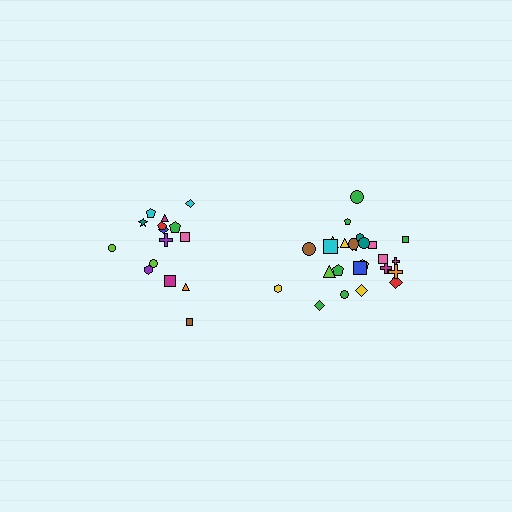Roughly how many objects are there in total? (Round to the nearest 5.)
Roughly 40 objects in total.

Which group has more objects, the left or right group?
The right group.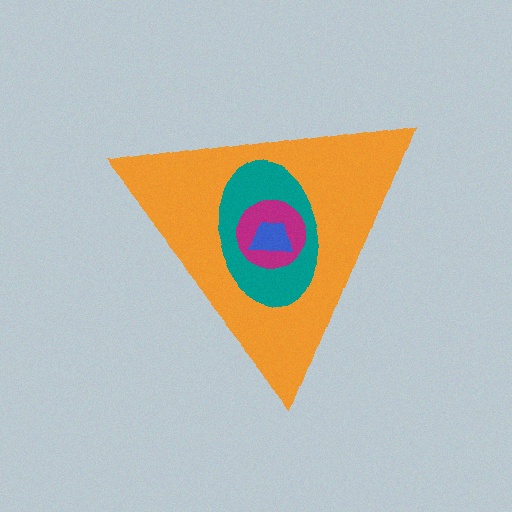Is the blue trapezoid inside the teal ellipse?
Yes.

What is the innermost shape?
The blue trapezoid.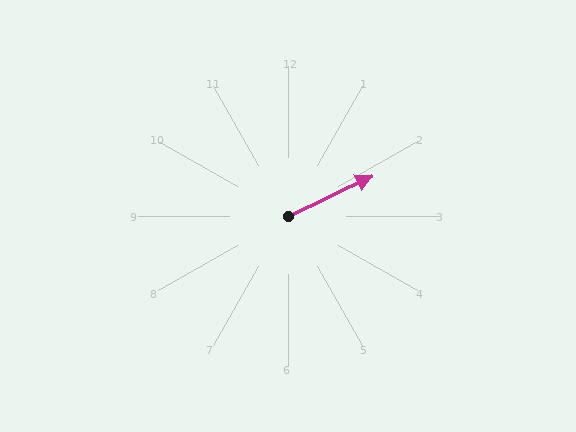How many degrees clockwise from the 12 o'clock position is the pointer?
Approximately 64 degrees.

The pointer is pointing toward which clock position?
Roughly 2 o'clock.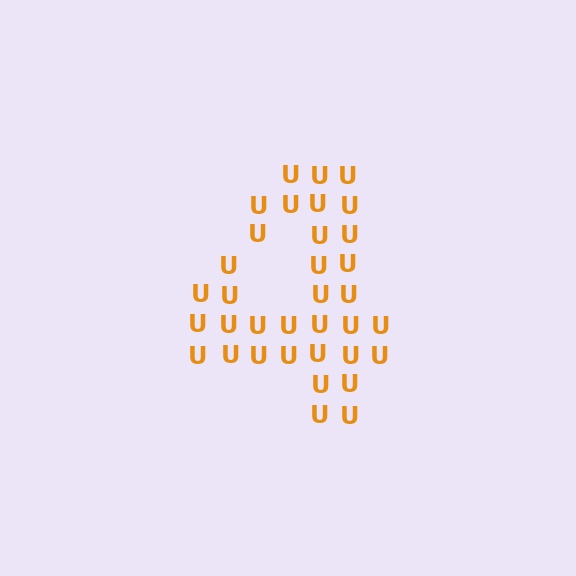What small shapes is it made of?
It is made of small letter U's.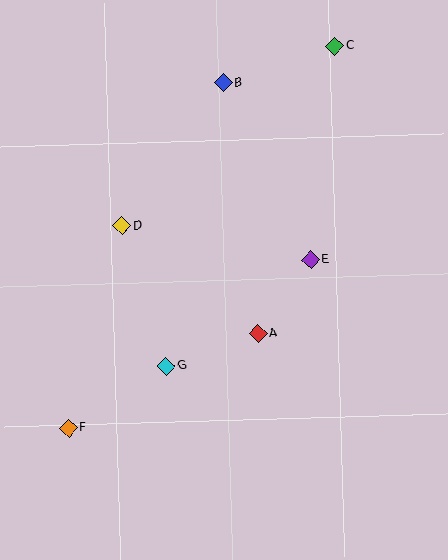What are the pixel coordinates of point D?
Point D is at (122, 226).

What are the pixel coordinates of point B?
Point B is at (223, 83).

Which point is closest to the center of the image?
Point A at (258, 333) is closest to the center.